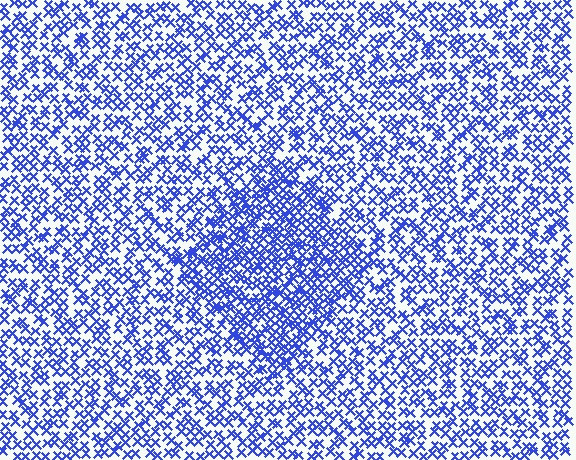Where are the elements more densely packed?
The elements are more densely packed inside the diamond boundary.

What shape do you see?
I see a diamond.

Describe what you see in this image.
The image contains small blue elements arranged at two different densities. A diamond-shaped region is visible where the elements are more densely packed than the surrounding area.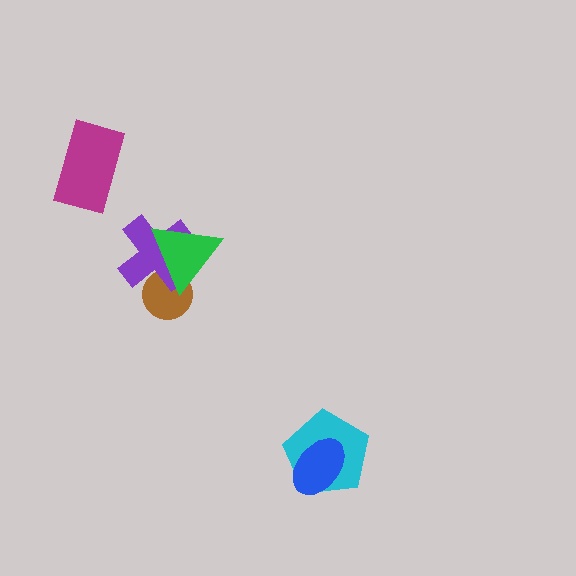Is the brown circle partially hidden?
Yes, it is partially covered by another shape.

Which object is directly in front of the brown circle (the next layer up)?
The purple cross is directly in front of the brown circle.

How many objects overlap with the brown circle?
2 objects overlap with the brown circle.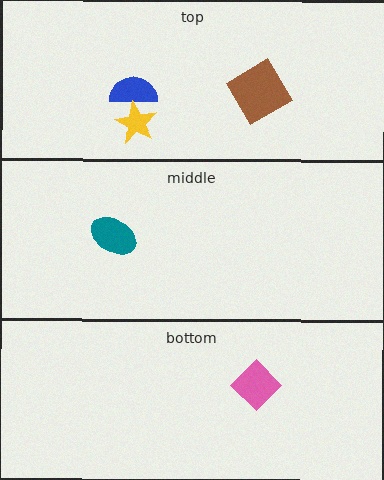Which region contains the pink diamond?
The bottom region.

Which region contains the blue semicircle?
The top region.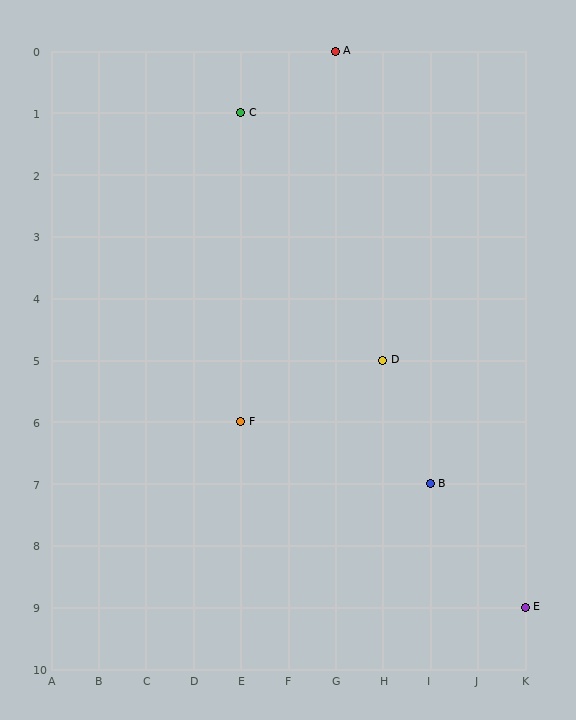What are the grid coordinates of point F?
Point F is at grid coordinates (E, 6).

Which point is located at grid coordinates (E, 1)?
Point C is at (E, 1).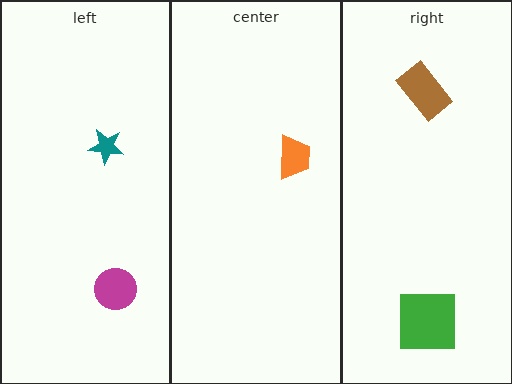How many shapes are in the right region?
2.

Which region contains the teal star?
The left region.